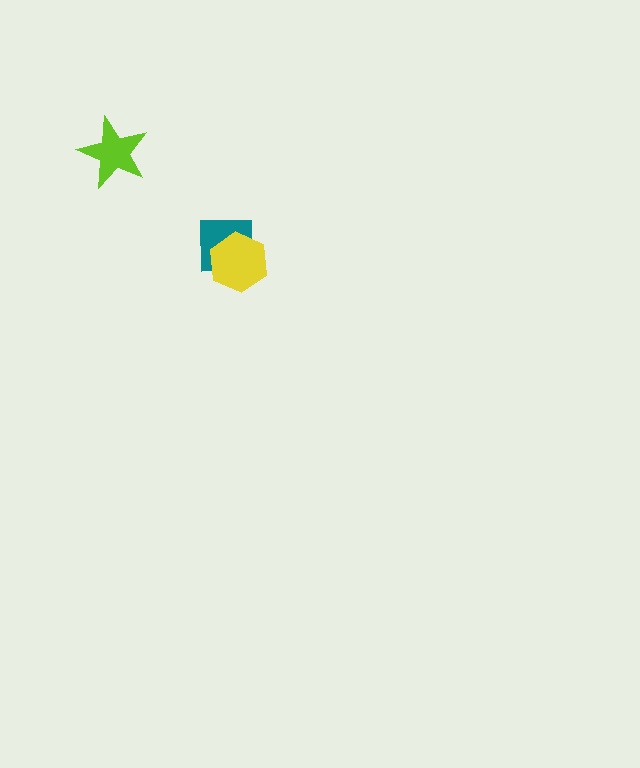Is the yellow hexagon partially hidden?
No, no other shape covers it.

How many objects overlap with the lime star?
0 objects overlap with the lime star.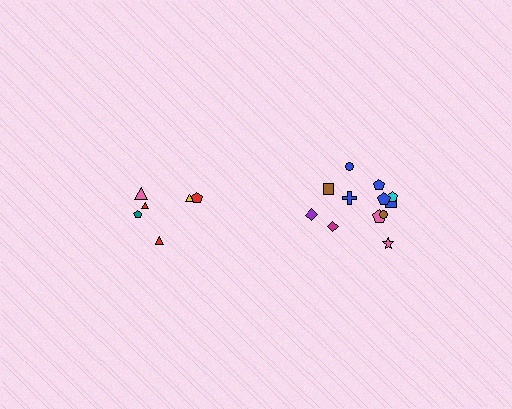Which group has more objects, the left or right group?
The right group.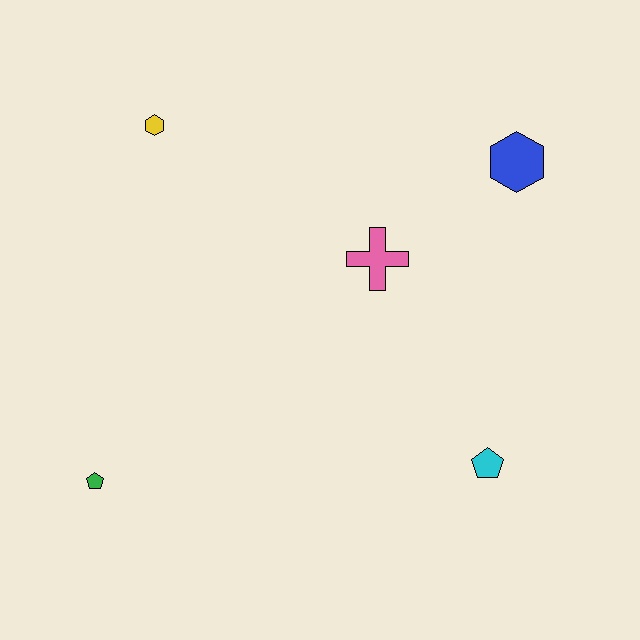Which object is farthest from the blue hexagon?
The green pentagon is farthest from the blue hexagon.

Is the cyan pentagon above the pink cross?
No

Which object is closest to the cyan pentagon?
The pink cross is closest to the cyan pentagon.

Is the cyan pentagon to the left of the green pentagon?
No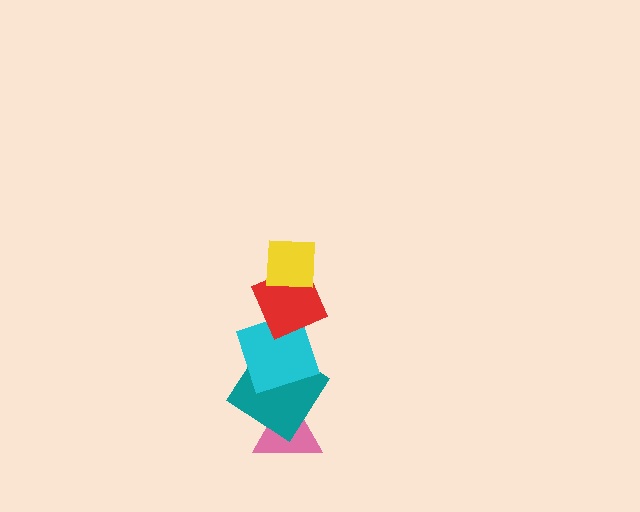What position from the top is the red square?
The red square is 2nd from the top.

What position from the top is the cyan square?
The cyan square is 3rd from the top.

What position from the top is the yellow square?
The yellow square is 1st from the top.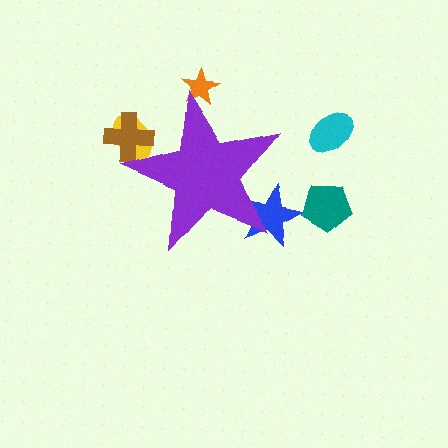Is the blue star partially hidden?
Yes, the blue star is partially hidden behind the purple star.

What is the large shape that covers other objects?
A purple star.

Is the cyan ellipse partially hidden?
No, the cyan ellipse is fully visible.